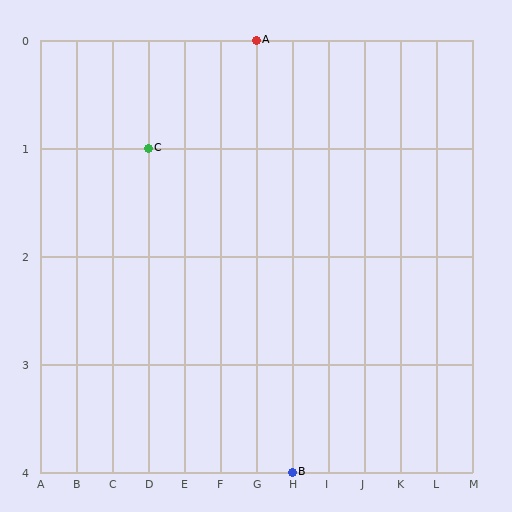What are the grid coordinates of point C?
Point C is at grid coordinates (D, 1).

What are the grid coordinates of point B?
Point B is at grid coordinates (H, 4).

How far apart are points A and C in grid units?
Points A and C are 3 columns and 1 row apart (about 3.2 grid units diagonally).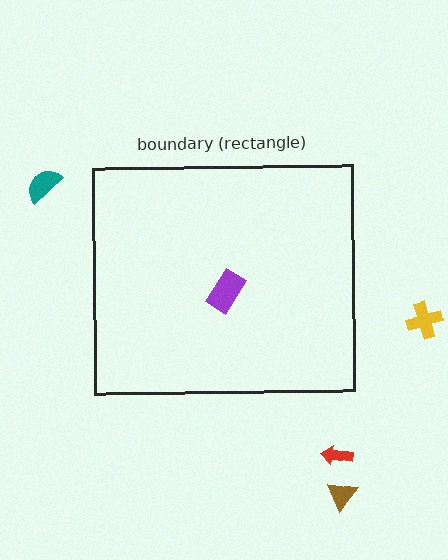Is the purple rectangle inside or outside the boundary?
Inside.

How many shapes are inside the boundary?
1 inside, 4 outside.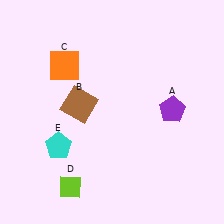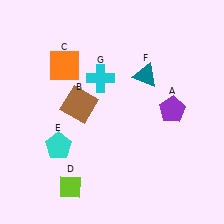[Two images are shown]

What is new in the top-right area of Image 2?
A teal triangle (F) was added in the top-right area of Image 2.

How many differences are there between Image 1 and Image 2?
There are 2 differences between the two images.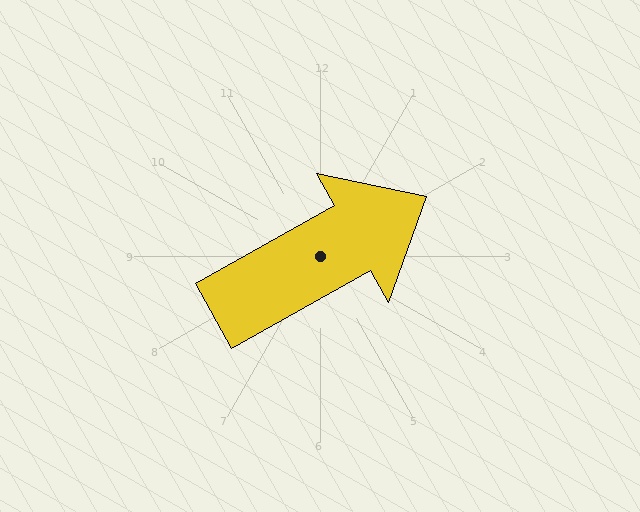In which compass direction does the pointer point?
Northeast.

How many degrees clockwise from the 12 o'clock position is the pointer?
Approximately 61 degrees.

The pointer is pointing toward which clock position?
Roughly 2 o'clock.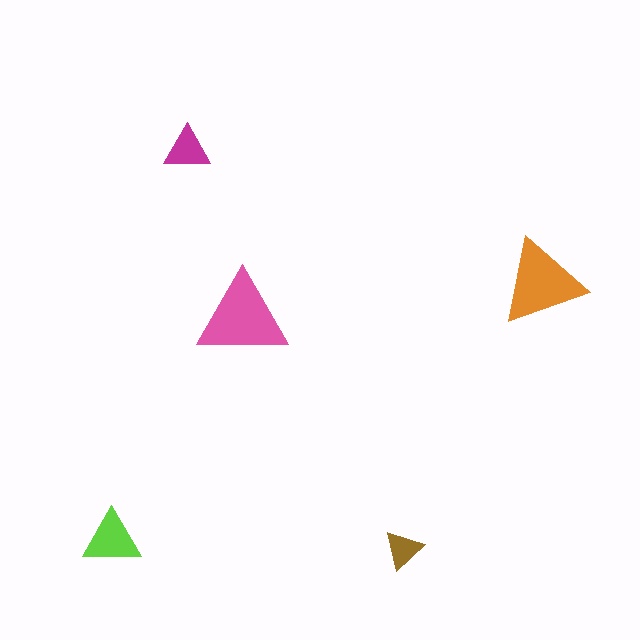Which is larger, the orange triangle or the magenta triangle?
The orange one.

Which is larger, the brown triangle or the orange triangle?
The orange one.